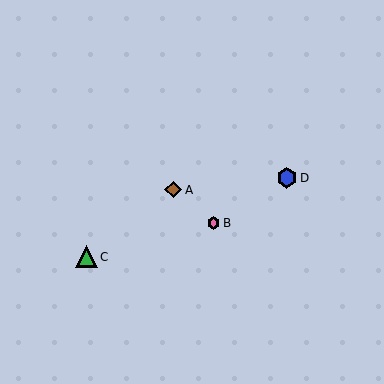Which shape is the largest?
The green triangle (labeled C) is the largest.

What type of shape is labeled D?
Shape D is a blue hexagon.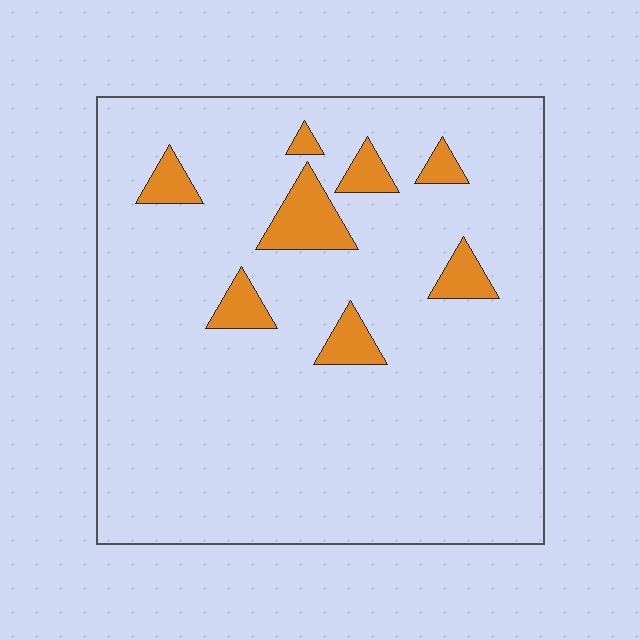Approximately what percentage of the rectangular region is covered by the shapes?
Approximately 10%.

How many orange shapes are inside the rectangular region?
8.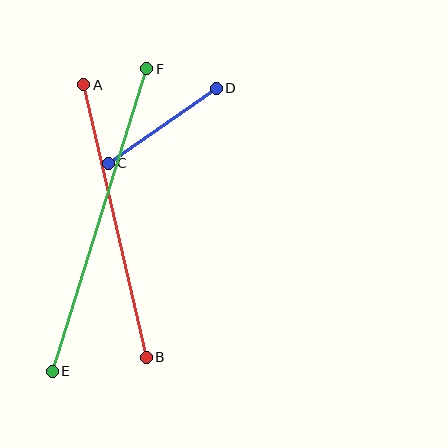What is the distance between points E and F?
The distance is approximately 317 pixels.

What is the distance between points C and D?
The distance is approximately 131 pixels.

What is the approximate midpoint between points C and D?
The midpoint is at approximately (162, 126) pixels.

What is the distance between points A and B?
The distance is approximately 279 pixels.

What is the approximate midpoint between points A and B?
The midpoint is at approximately (115, 221) pixels.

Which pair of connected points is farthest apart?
Points E and F are farthest apart.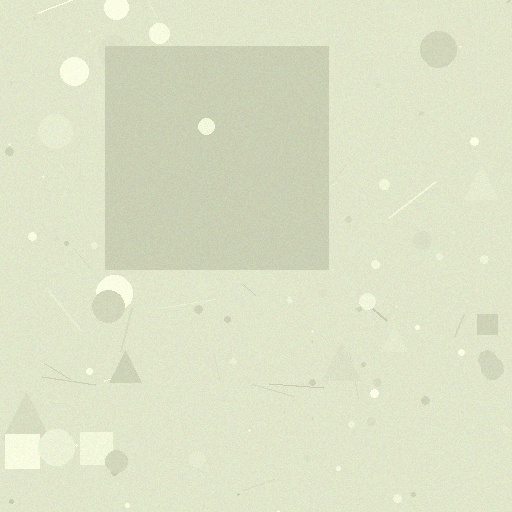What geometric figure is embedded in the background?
A square is embedded in the background.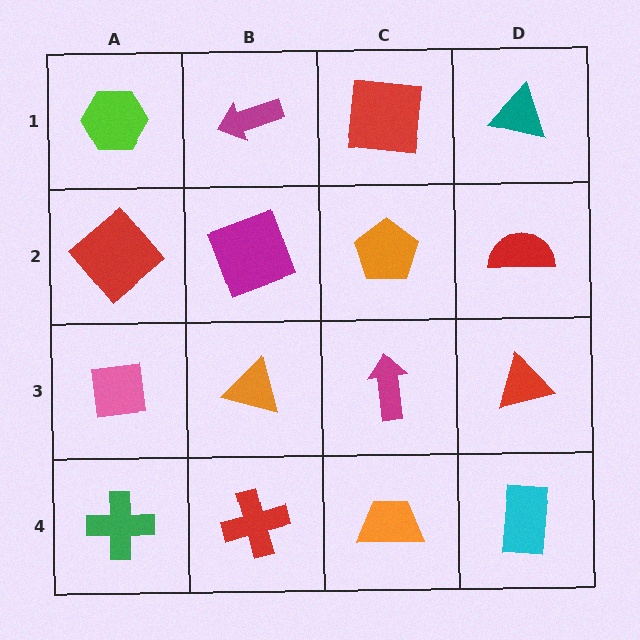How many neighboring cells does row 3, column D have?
3.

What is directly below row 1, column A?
A red diamond.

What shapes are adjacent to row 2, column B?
A magenta arrow (row 1, column B), an orange triangle (row 3, column B), a red diamond (row 2, column A), an orange pentagon (row 2, column C).